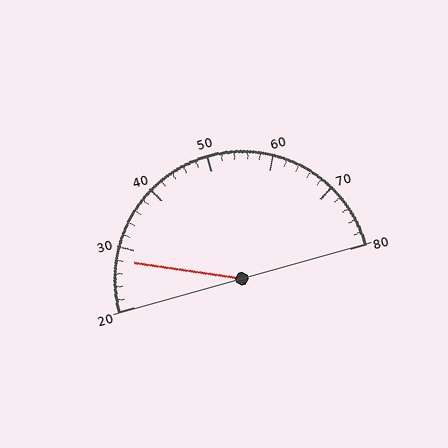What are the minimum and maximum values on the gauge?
The gauge ranges from 20 to 80.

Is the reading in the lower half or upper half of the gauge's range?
The reading is in the lower half of the range (20 to 80).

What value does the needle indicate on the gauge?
The needle indicates approximately 28.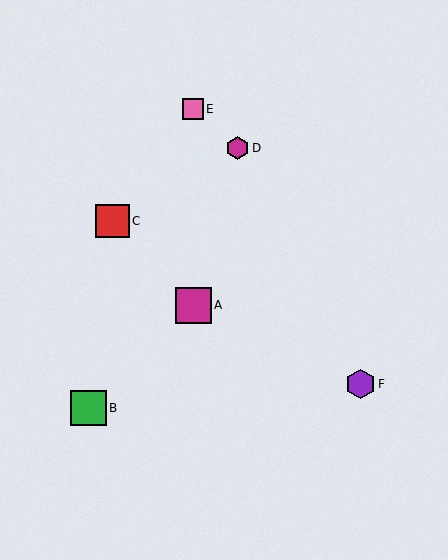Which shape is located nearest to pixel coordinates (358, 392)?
The purple hexagon (labeled F) at (360, 384) is nearest to that location.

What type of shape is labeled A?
Shape A is a magenta square.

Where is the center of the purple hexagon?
The center of the purple hexagon is at (360, 384).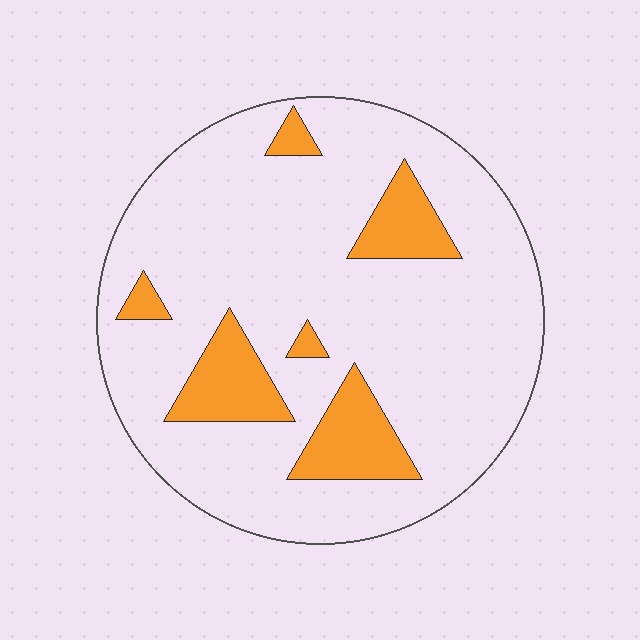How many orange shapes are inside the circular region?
6.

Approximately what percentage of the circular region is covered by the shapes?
Approximately 15%.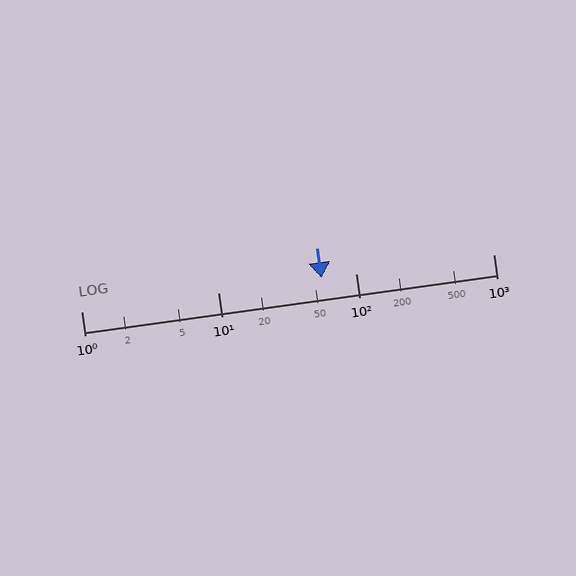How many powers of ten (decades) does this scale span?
The scale spans 3 decades, from 1 to 1000.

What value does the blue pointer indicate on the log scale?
The pointer indicates approximately 56.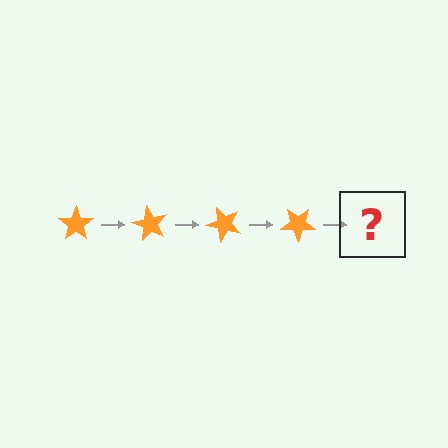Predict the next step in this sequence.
The next step is an orange star rotated 240 degrees.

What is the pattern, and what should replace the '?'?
The pattern is that the star rotates 60 degrees each step. The '?' should be an orange star rotated 240 degrees.